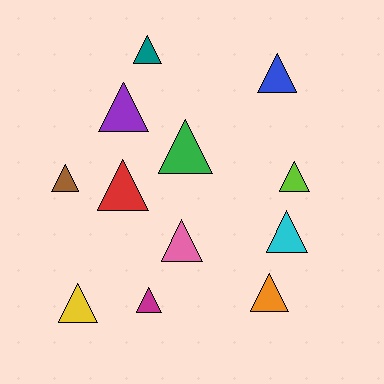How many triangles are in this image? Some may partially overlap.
There are 12 triangles.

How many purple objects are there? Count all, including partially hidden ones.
There is 1 purple object.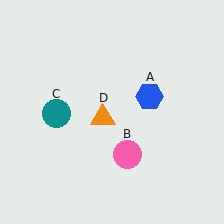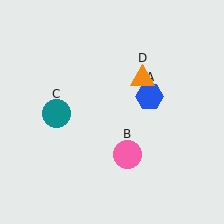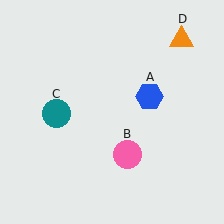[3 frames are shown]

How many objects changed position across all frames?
1 object changed position: orange triangle (object D).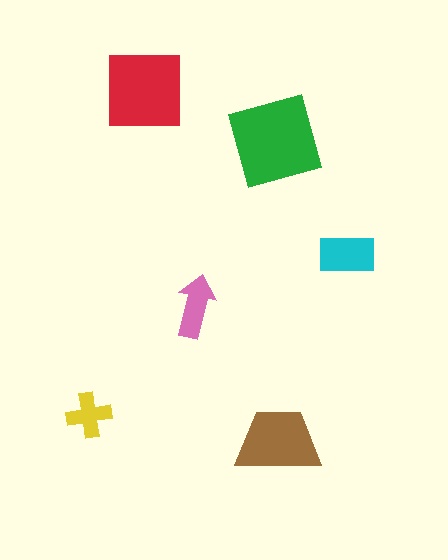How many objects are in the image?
There are 6 objects in the image.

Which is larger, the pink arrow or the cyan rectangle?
The cyan rectangle.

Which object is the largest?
The green diamond.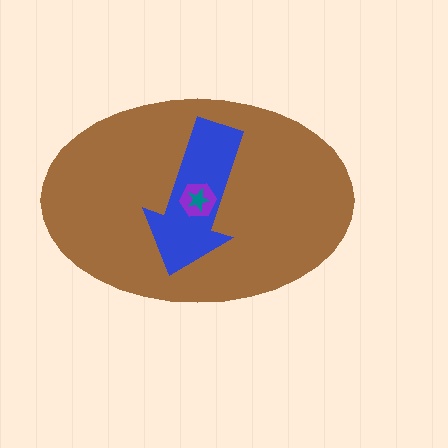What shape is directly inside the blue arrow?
The purple hexagon.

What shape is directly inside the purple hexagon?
The teal star.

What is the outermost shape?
The brown ellipse.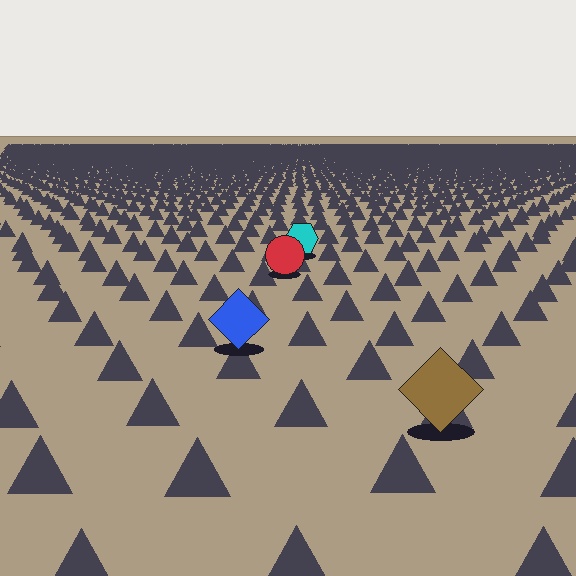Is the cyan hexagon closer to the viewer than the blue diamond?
No. The blue diamond is closer — you can tell from the texture gradient: the ground texture is coarser near it.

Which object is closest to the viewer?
The brown diamond is closest. The texture marks near it are larger and more spread out.